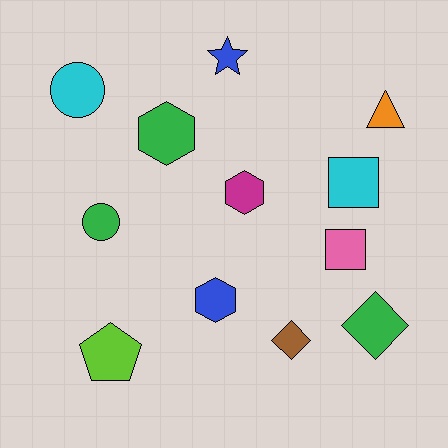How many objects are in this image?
There are 12 objects.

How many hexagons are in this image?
There are 3 hexagons.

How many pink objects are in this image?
There is 1 pink object.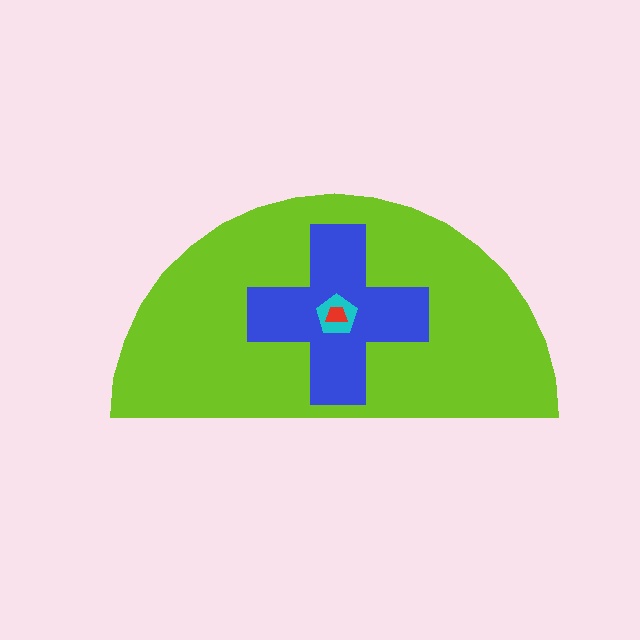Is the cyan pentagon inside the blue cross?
Yes.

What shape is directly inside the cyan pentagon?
The red trapezoid.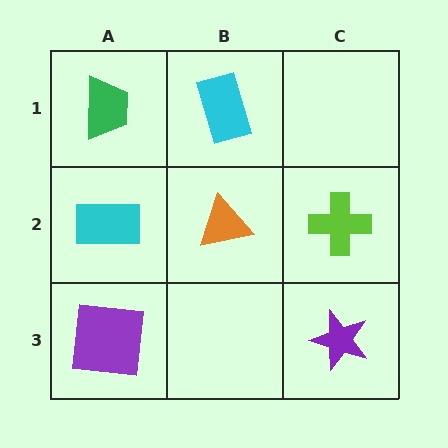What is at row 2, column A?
A cyan rectangle.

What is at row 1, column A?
A green trapezoid.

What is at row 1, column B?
A cyan rectangle.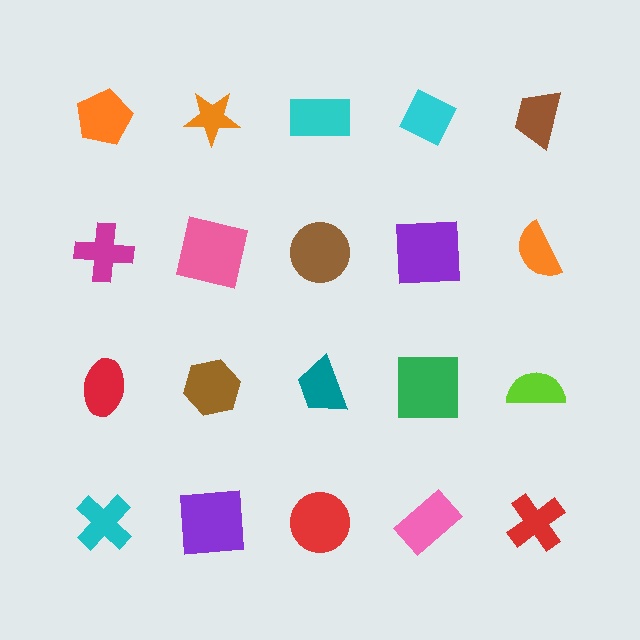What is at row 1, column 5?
A brown trapezoid.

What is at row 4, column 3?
A red circle.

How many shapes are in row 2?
5 shapes.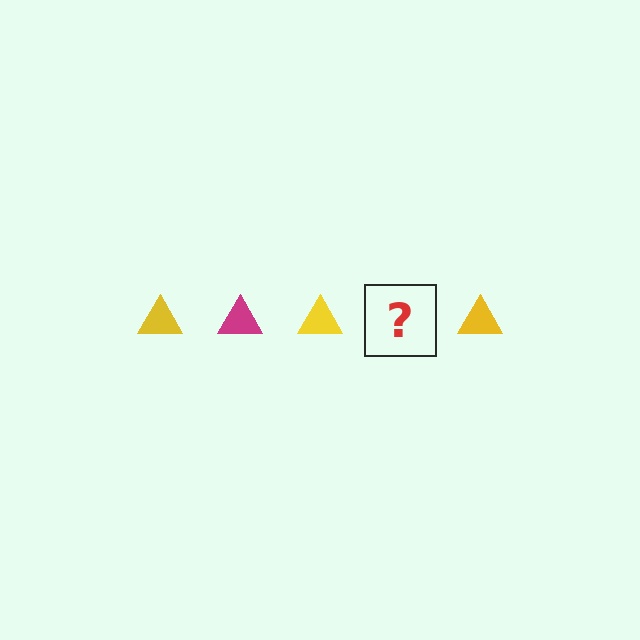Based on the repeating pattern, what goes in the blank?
The blank should be a magenta triangle.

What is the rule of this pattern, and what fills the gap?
The rule is that the pattern cycles through yellow, magenta triangles. The gap should be filled with a magenta triangle.